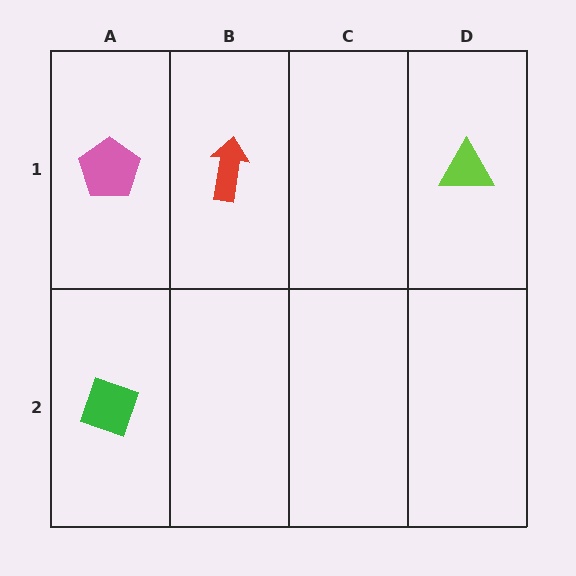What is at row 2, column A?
A green diamond.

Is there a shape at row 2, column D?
No, that cell is empty.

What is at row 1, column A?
A pink pentagon.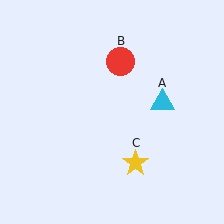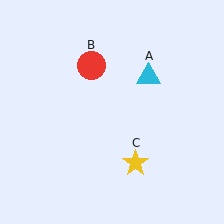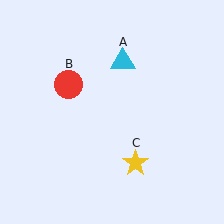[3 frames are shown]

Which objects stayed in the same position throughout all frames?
Yellow star (object C) remained stationary.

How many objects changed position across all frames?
2 objects changed position: cyan triangle (object A), red circle (object B).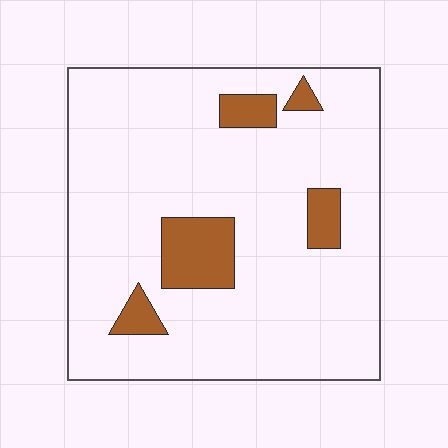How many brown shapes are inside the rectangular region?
5.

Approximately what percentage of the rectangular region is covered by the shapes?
Approximately 10%.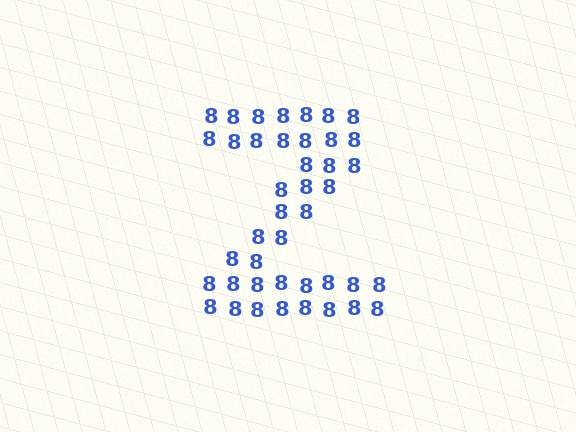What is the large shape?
The large shape is the letter Z.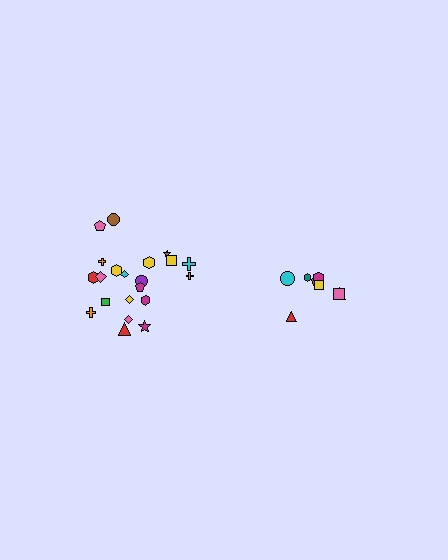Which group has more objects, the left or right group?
The left group.